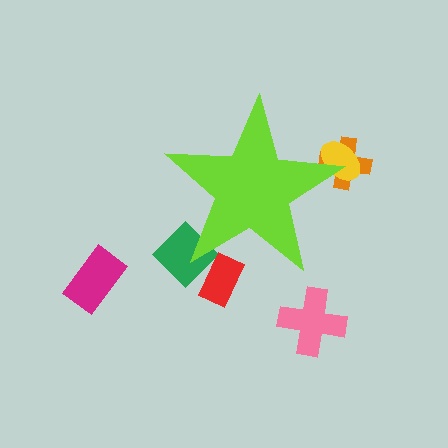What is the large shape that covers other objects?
A lime star.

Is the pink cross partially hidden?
No, the pink cross is fully visible.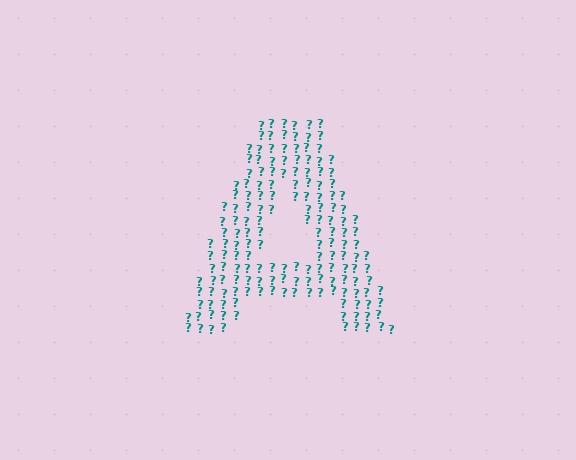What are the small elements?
The small elements are question marks.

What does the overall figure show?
The overall figure shows the letter A.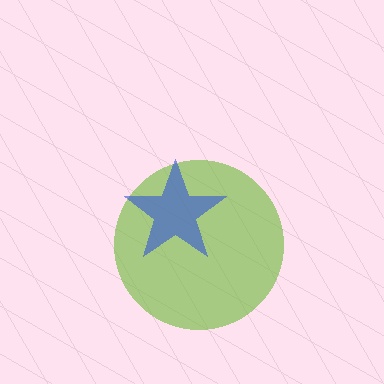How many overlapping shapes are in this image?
There are 2 overlapping shapes in the image.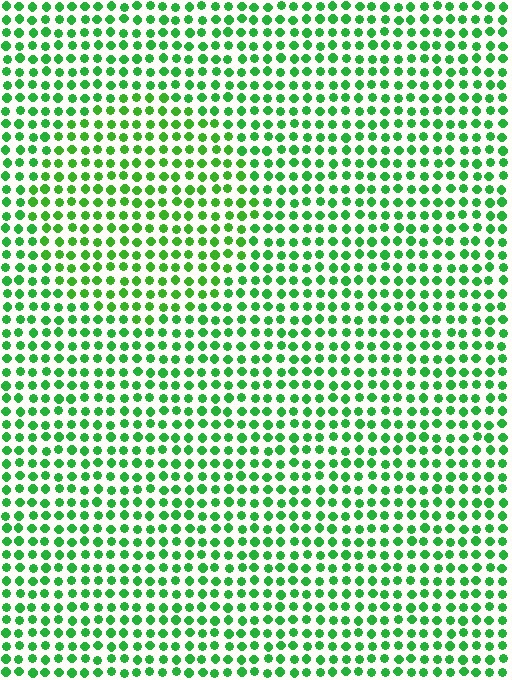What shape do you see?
I see a circle.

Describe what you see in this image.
The image is filled with small green elements in a uniform arrangement. A circle-shaped region is visible where the elements are tinted to a slightly different hue, forming a subtle color boundary.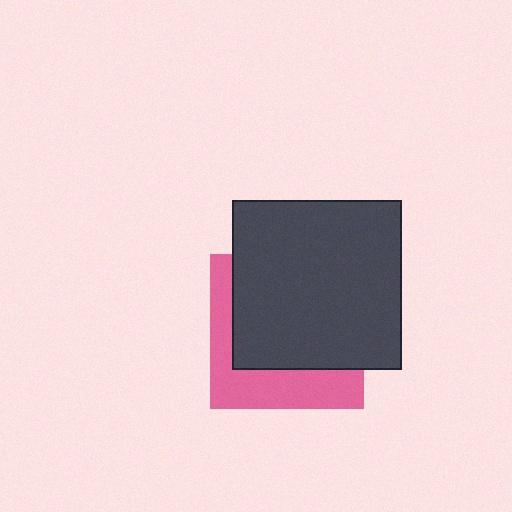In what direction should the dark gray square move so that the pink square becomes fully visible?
The dark gray square should move up. That is the shortest direction to clear the overlap and leave the pink square fully visible.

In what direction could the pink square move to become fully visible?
The pink square could move down. That would shift it out from behind the dark gray square entirely.